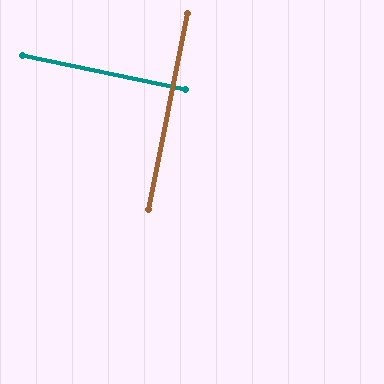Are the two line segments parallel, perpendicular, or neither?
Perpendicular — they meet at approximately 89°.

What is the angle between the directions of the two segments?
Approximately 89 degrees.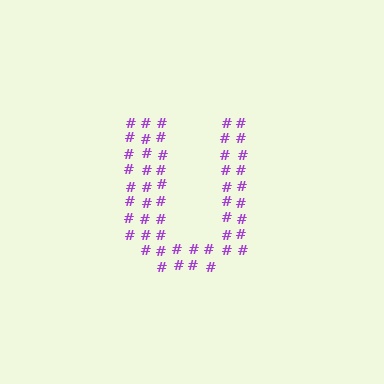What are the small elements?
The small elements are hash symbols.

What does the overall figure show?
The overall figure shows the letter U.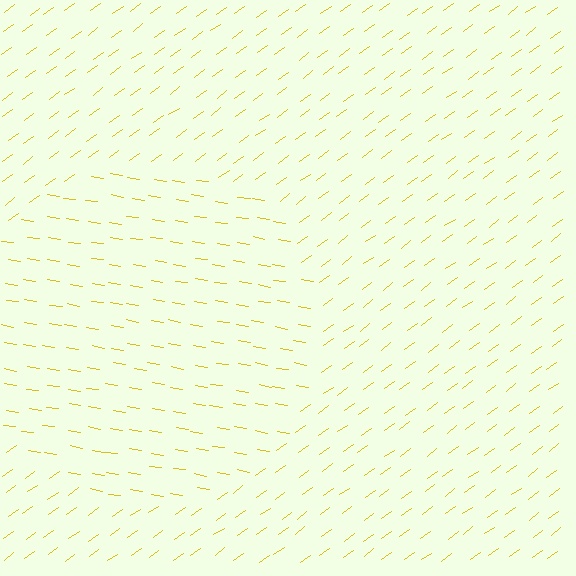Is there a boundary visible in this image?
Yes, there is a texture boundary formed by a change in line orientation.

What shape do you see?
I see a circle.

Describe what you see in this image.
The image is filled with small yellow line segments. A circle region in the image has lines oriented differently from the surrounding lines, creating a visible texture boundary.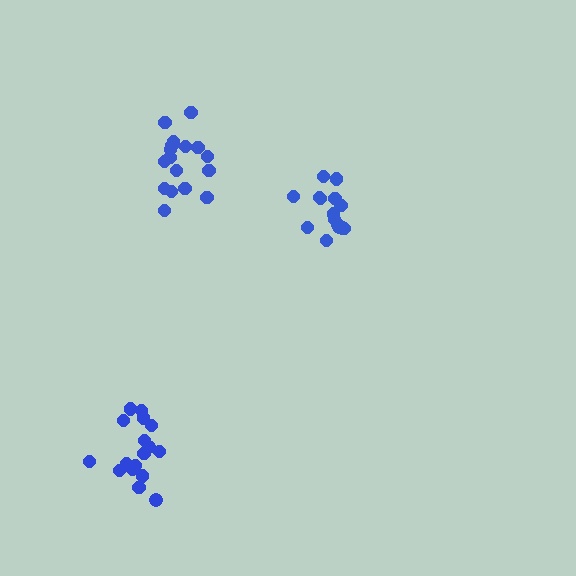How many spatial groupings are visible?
There are 3 spatial groupings.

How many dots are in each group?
Group 1: 15 dots, Group 2: 17 dots, Group 3: 17 dots (49 total).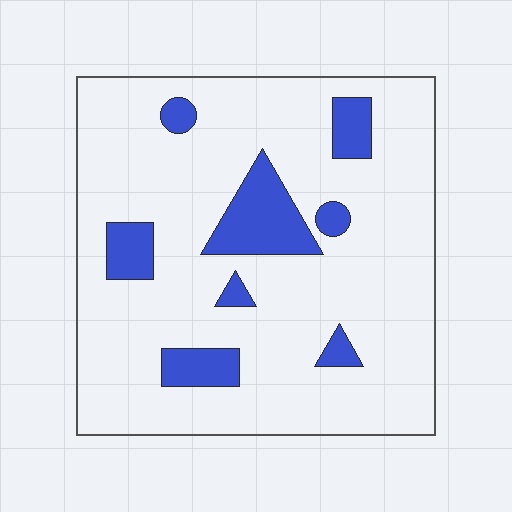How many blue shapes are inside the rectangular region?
8.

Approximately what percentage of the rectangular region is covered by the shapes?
Approximately 15%.